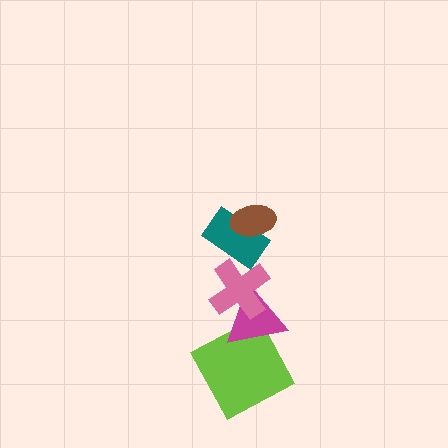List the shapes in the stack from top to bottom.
From top to bottom: the brown ellipse, the teal rectangle, the pink cross, the magenta triangle, the lime square.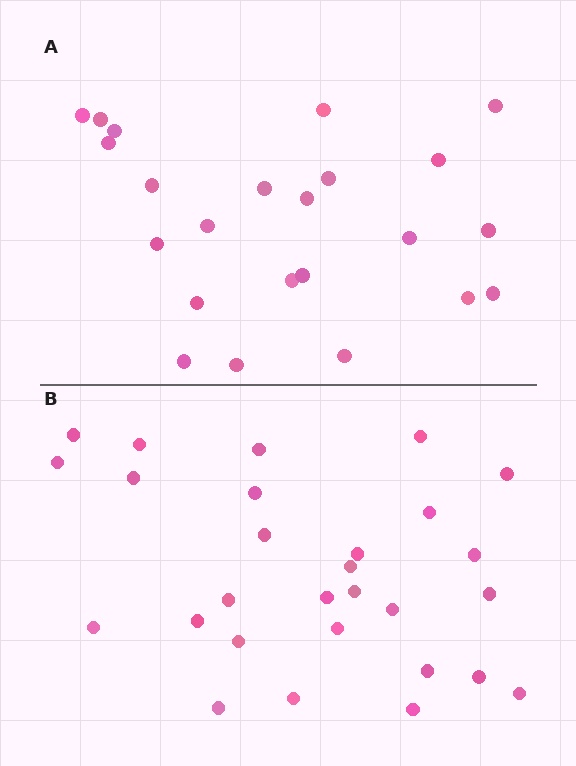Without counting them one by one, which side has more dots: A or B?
Region B (the bottom region) has more dots.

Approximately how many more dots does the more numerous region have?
Region B has about 5 more dots than region A.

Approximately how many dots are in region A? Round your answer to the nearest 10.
About 20 dots. (The exact count is 23, which rounds to 20.)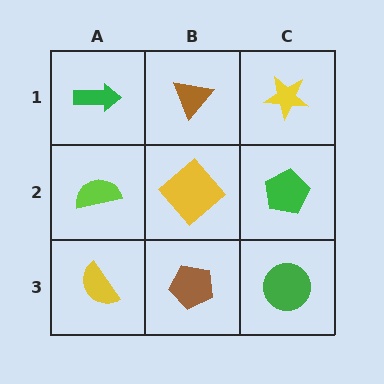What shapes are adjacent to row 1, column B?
A yellow diamond (row 2, column B), a green arrow (row 1, column A), a yellow star (row 1, column C).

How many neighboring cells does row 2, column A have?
3.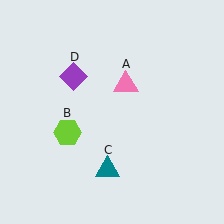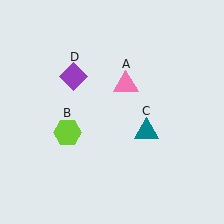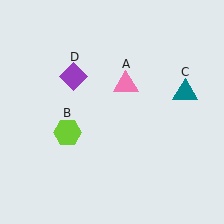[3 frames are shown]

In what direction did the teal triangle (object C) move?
The teal triangle (object C) moved up and to the right.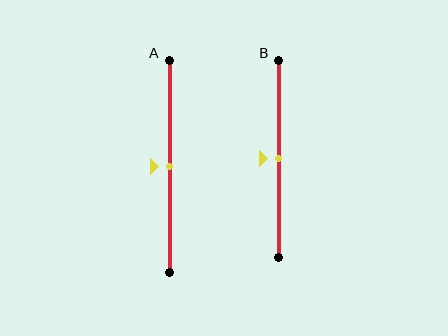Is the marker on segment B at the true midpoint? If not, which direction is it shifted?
Yes, the marker on segment B is at the true midpoint.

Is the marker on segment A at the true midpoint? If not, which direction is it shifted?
Yes, the marker on segment A is at the true midpoint.